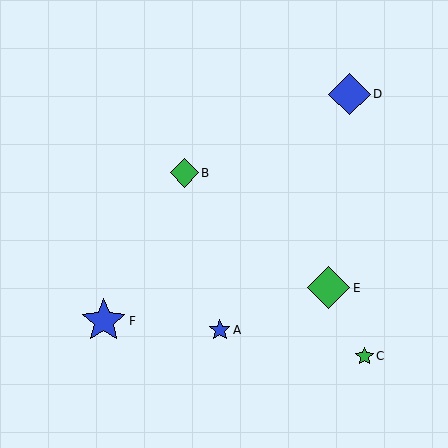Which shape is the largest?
The blue star (labeled F) is the largest.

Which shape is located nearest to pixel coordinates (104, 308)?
The blue star (labeled F) at (104, 321) is nearest to that location.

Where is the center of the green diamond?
The center of the green diamond is at (329, 288).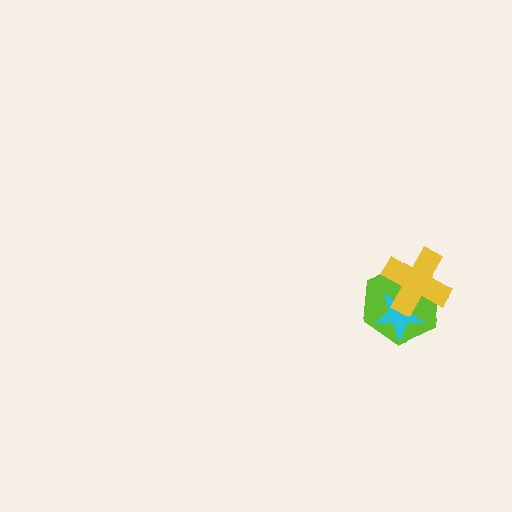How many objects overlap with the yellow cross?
2 objects overlap with the yellow cross.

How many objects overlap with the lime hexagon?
2 objects overlap with the lime hexagon.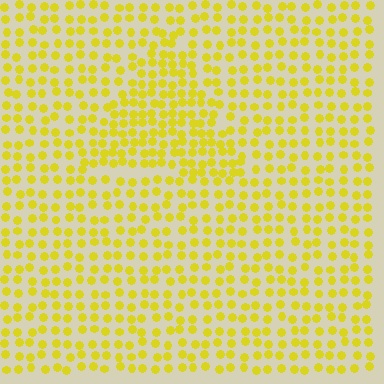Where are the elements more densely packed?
The elements are more densely packed inside the triangle boundary.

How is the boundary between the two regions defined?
The boundary is defined by a change in element density (approximately 1.6x ratio). All elements are the same color, size, and shape.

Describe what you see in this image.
The image contains small yellow elements arranged at two different densities. A triangle-shaped region is visible where the elements are more densely packed than the surrounding area.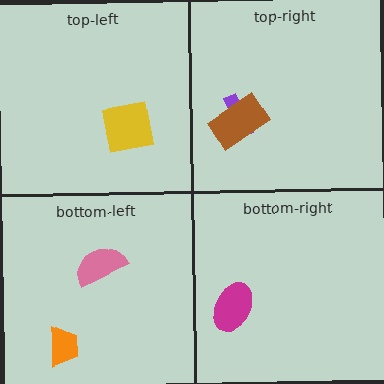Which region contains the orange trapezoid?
The bottom-left region.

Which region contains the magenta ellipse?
The bottom-right region.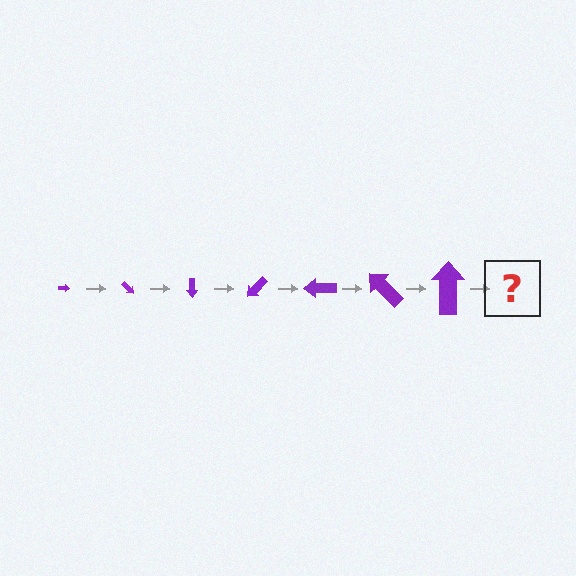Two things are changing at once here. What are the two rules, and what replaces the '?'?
The two rules are that the arrow grows larger each step and it rotates 45 degrees each step. The '?' should be an arrow, larger than the previous one and rotated 315 degrees from the start.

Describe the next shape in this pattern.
It should be an arrow, larger than the previous one and rotated 315 degrees from the start.